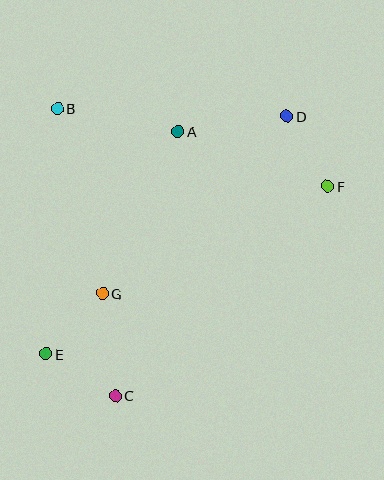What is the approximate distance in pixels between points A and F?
The distance between A and F is approximately 160 pixels.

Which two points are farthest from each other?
Points D and E are farthest from each other.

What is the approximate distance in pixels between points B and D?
The distance between B and D is approximately 230 pixels.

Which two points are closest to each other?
Points D and F are closest to each other.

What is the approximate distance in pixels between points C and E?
The distance between C and E is approximately 81 pixels.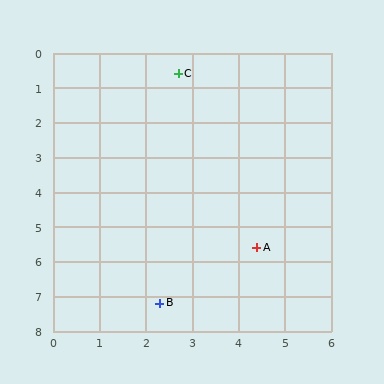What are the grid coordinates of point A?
Point A is at approximately (4.4, 5.6).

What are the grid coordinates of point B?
Point B is at approximately (2.3, 7.2).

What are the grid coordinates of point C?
Point C is at approximately (2.7, 0.6).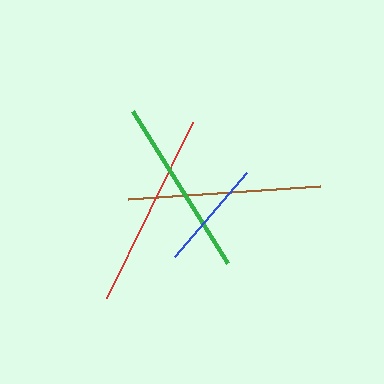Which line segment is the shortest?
The blue line is the shortest at approximately 111 pixels.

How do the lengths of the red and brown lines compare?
The red and brown lines are approximately the same length.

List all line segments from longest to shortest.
From longest to shortest: red, brown, green, blue.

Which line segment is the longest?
The red line is the longest at approximately 196 pixels.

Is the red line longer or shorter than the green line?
The red line is longer than the green line.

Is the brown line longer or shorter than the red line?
The red line is longer than the brown line.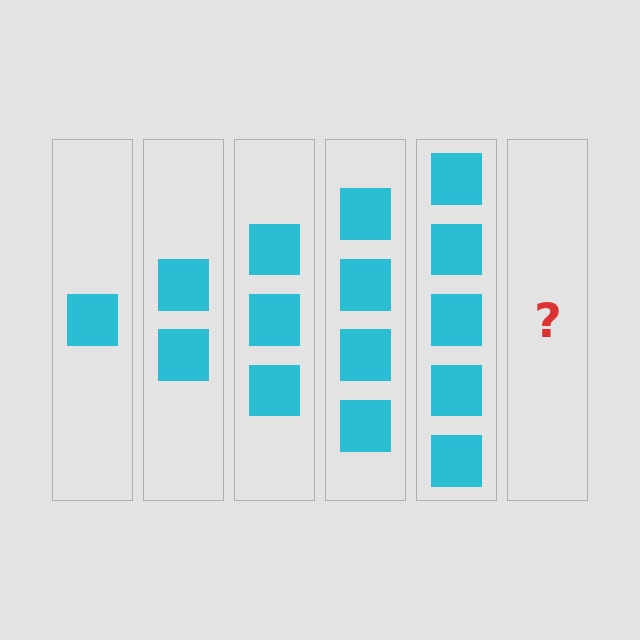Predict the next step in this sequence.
The next step is 6 squares.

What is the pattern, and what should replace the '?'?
The pattern is that each step adds one more square. The '?' should be 6 squares.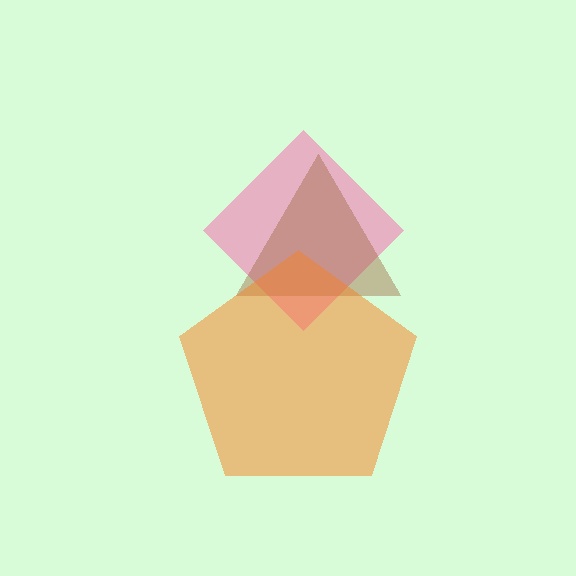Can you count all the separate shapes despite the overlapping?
Yes, there are 3 separate shapes.